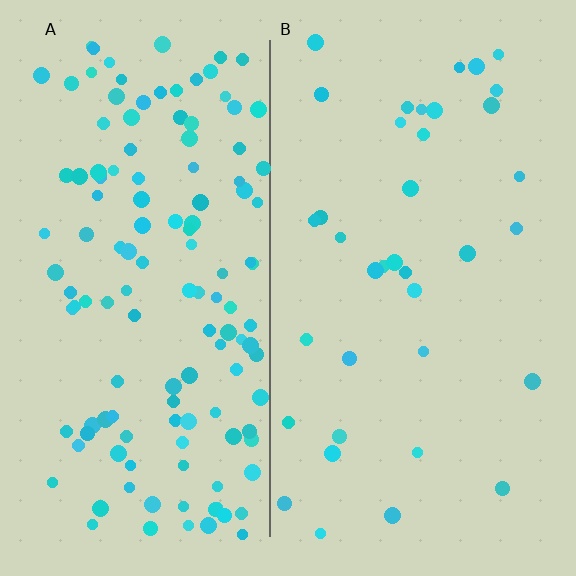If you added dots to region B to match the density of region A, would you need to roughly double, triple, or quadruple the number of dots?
Approximately quadruple.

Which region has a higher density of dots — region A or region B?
A (the left).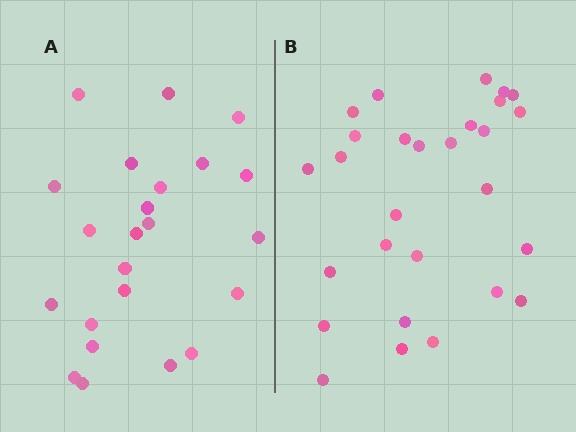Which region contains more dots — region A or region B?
Region B (the right region) has more dots.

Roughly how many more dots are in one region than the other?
Region B has about 5 more dots than region A.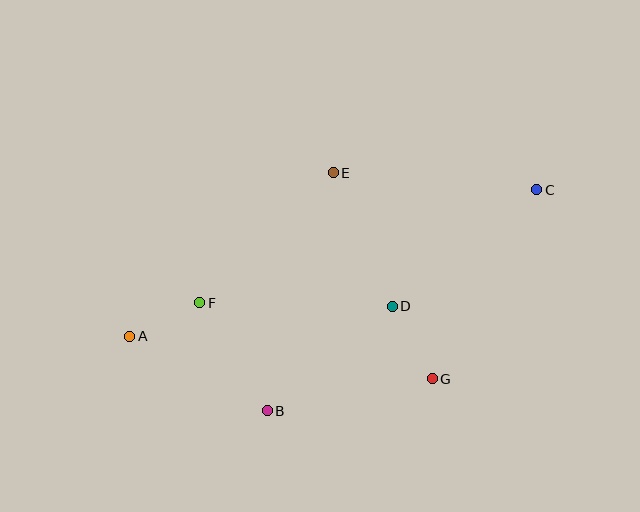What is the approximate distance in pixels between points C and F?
The distance between C and F is approximately 356 pixels.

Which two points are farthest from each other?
Points A and C are farthest from each other.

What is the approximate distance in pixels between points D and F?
The distance between D and F is approximately 193 pixels.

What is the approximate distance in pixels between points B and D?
The distance between B and D is approximately 163 pixels.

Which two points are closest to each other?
Points A and F are closest to each other.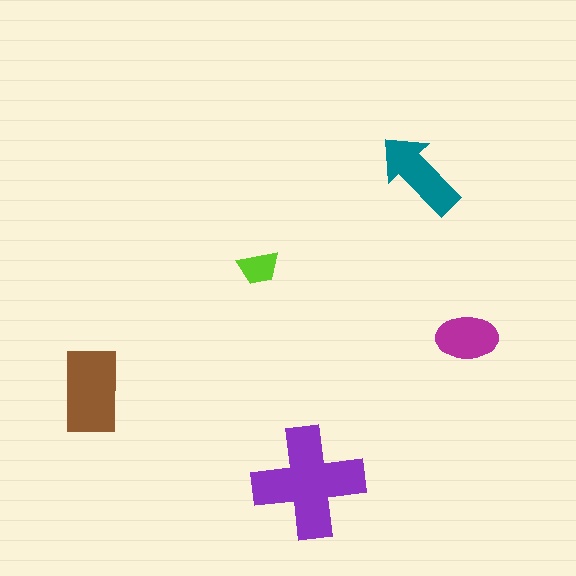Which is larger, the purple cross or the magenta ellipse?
The purple cross.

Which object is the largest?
The purple cross.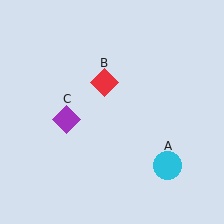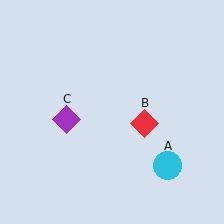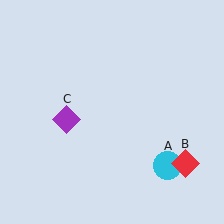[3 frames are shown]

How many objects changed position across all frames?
1 object changed position: red diamond (object B).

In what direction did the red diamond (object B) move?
The red diamond (object B) moved down and to the right.